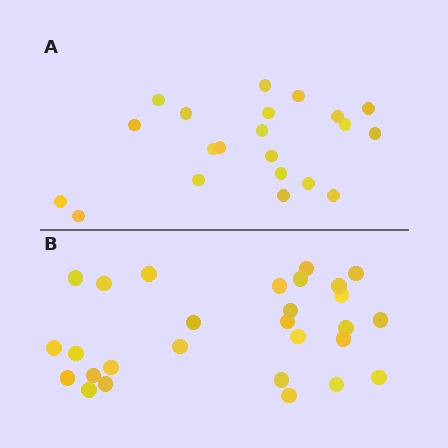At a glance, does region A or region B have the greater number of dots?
Region B (the bottom region) has more dots.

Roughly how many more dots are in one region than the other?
Region B has roughly 8 or so more dots than region A.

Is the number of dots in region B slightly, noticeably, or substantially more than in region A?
Region B has noticeably more, but not dramatically so. The ratio is roughly 1.3 to 1.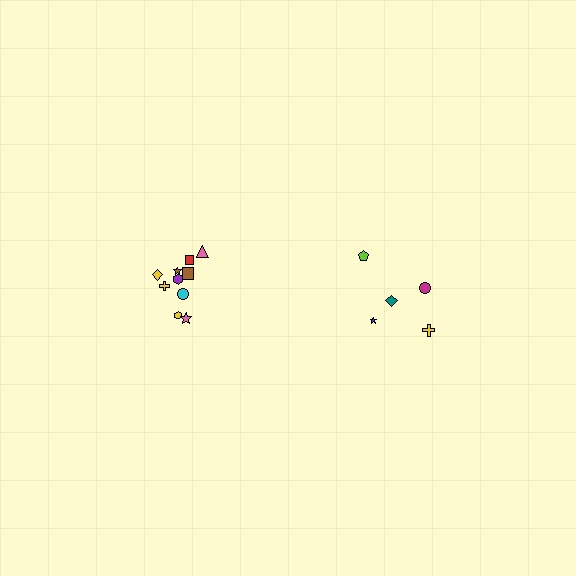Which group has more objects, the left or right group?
The left group.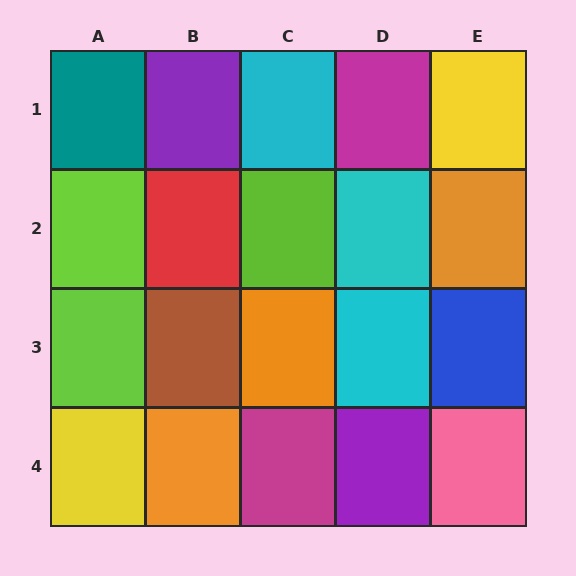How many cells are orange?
3 cells are orange.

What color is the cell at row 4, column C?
Magenta.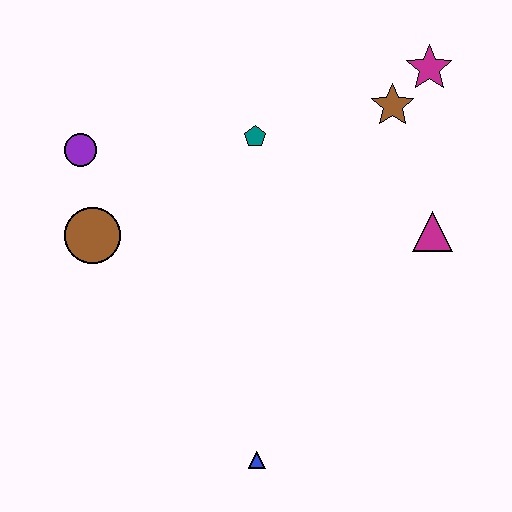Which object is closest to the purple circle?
The brown circle is closest to the purple circle.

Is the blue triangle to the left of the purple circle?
No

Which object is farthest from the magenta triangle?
The purple circle is farthest from the magenta triangle.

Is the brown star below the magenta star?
Yes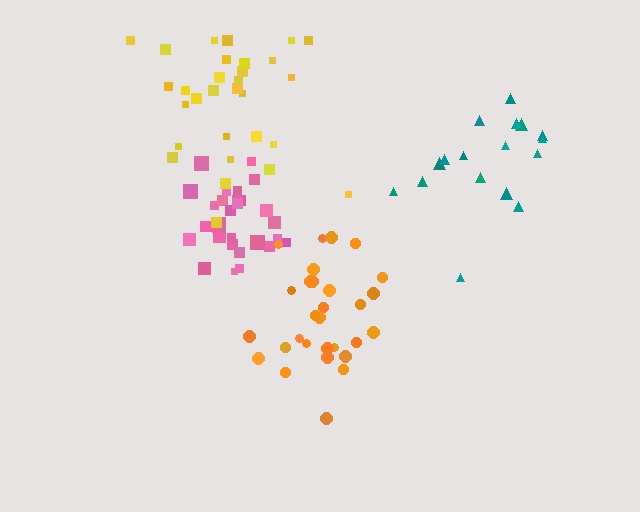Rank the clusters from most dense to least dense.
pink, orange, yellow, teal.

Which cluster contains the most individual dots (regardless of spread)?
Yellow (30).